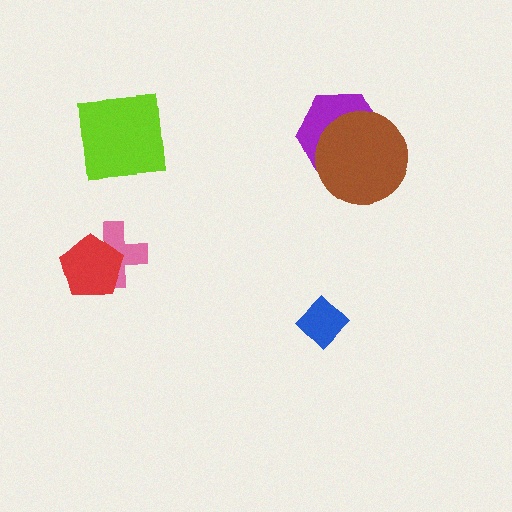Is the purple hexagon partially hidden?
Yes, it is partially covered by another shape.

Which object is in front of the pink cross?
The red pentagon is in front of the pink cross.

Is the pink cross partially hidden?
Yes, it is partially covered by another shape.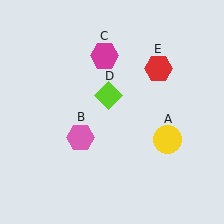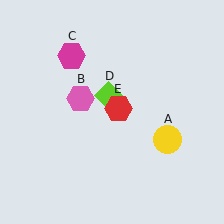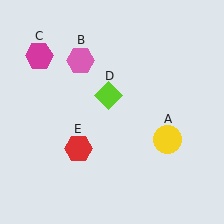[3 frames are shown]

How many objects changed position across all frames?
3 objects changed position: pink hexagon (object B), magenta hexagon (object C), red hexagon (object E).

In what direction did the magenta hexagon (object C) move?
The magenta hexagon (object C) moved left.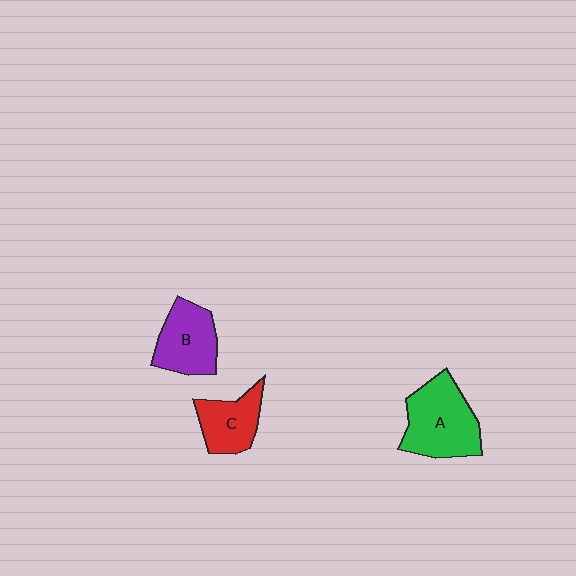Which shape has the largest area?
Shape A (green).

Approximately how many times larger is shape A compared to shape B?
Approximately 1.3 times.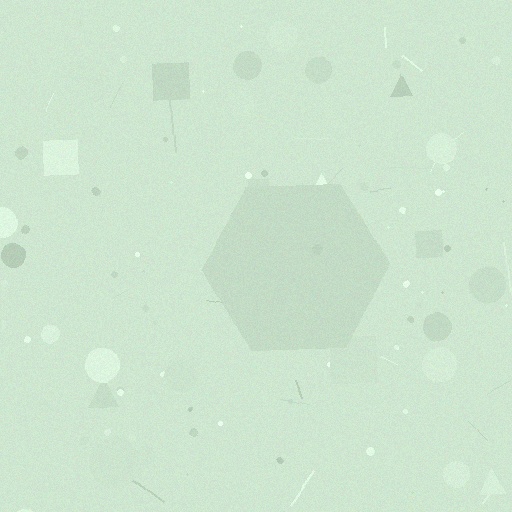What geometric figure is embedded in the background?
A hexagon is embedded in the background.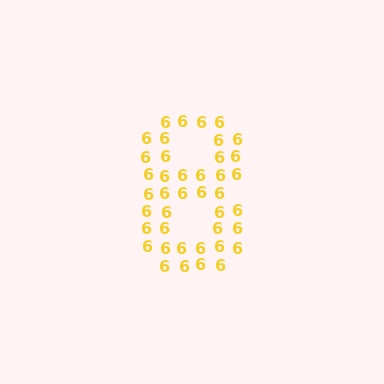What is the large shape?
The large shape is the digit 8.